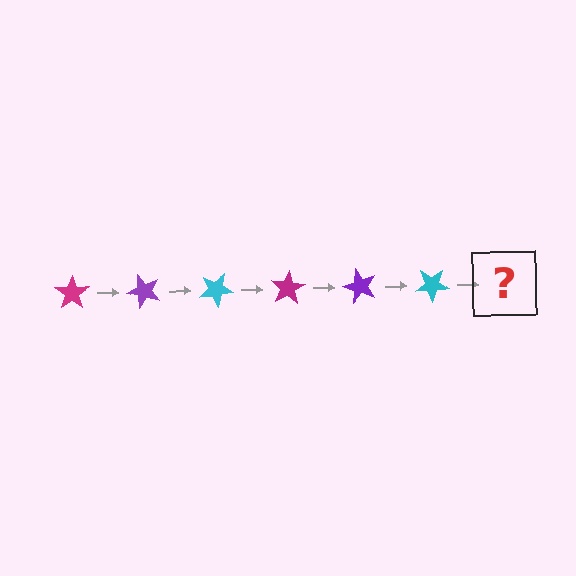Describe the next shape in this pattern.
It should be a magenta star, rotated 300 degrees from the start.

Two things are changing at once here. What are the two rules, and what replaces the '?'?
The two rules are that it rotates 50 degrees each step and the color cycles through magenta, purple, and cyan. The '?' should be a magenta star, rotated 300 degrees from the start.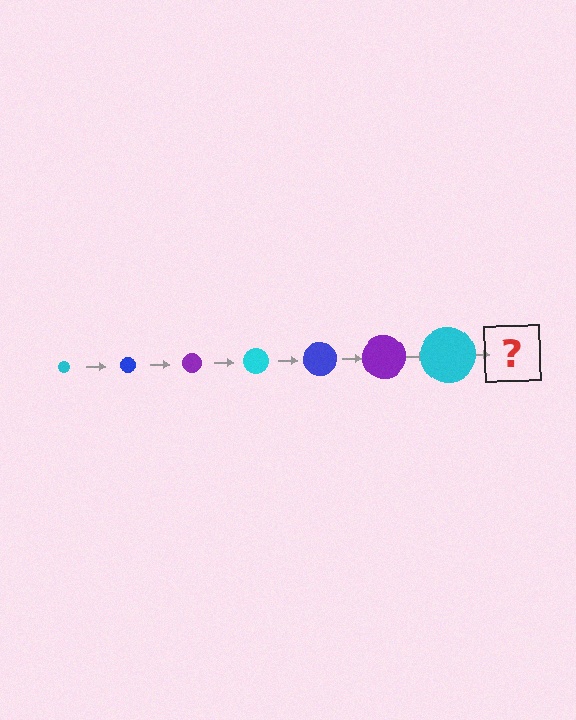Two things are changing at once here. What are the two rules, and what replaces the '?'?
The two rules are that the circle grows larger each step and the color cycles through cyan, blue, and purple. The '?' should be a blue circle, larger than the previous one.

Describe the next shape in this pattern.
It should be a blue circle, larger than the previous one.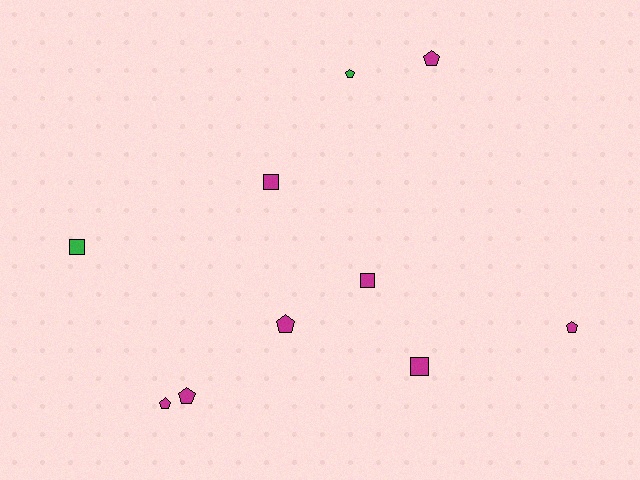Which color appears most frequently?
Magenta, with 8 objects.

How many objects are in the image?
There are 10 objects.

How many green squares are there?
There is 1 green square.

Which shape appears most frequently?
Pentagon, with 6 objects.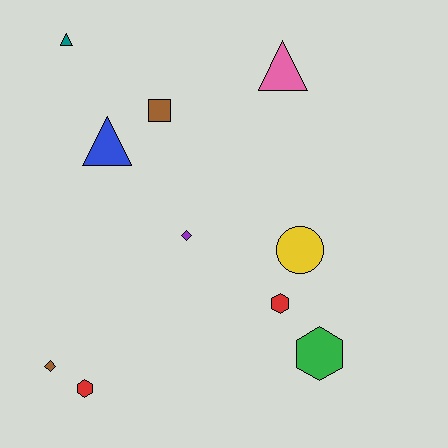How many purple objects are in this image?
There is 1 purple object.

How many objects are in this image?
There are 10 objects.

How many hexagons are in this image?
There are 3 hexagons.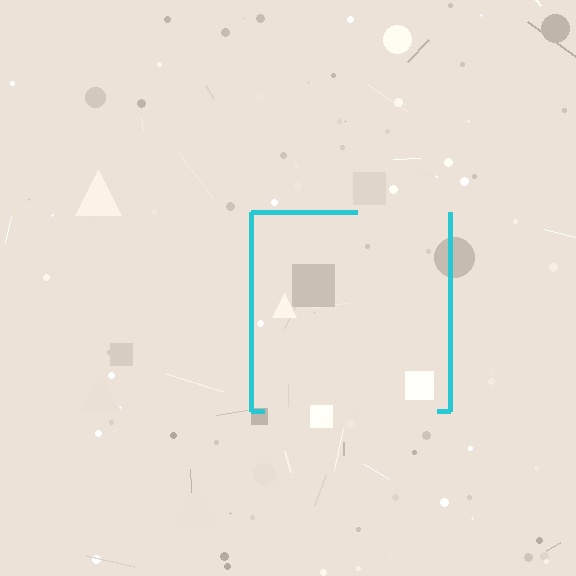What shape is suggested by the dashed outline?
The dashed outline suggests a square.